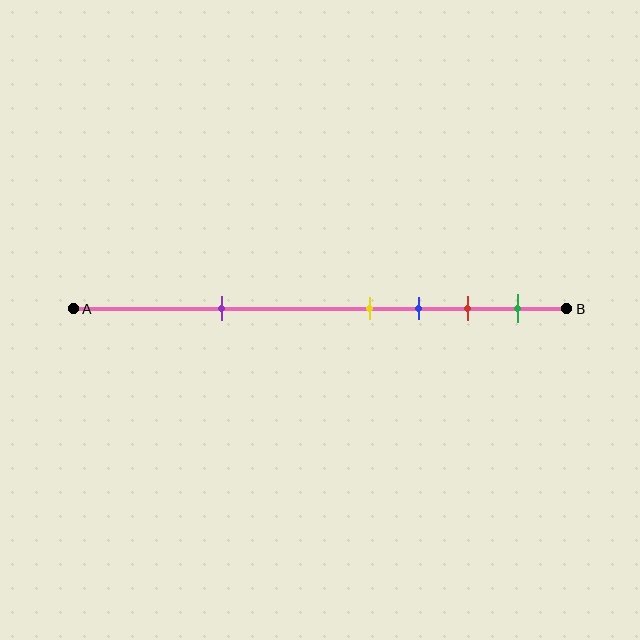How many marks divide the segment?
There are 5 marks dividing the segment.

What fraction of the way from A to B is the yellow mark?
The yellow mark is approximately 60% (0.6) of the way from A to B.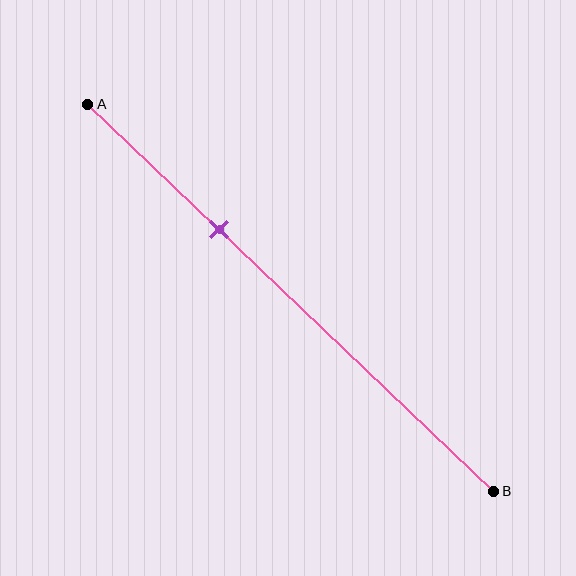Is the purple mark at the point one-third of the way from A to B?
Yes, the mark is approximately at the one-third point.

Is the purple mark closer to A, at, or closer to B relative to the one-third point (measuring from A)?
The purple mark is approximately at the one-third point of segment AB.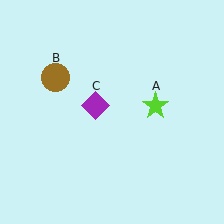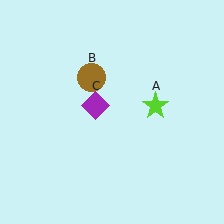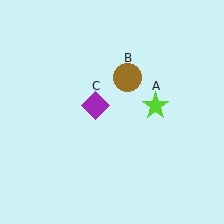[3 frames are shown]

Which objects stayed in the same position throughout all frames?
Lime star (object A) and purple diamond (object C) remained stationary.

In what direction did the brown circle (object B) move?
The brown circle (object B) moved right.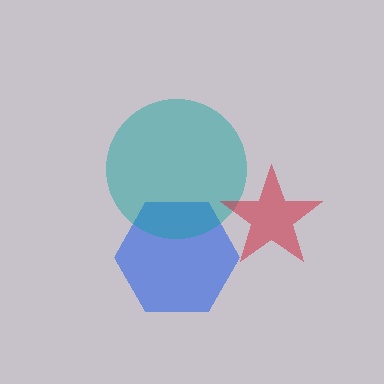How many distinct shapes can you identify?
There are 3 distinct shapes: a blue hexagon, a teal circle, a red star.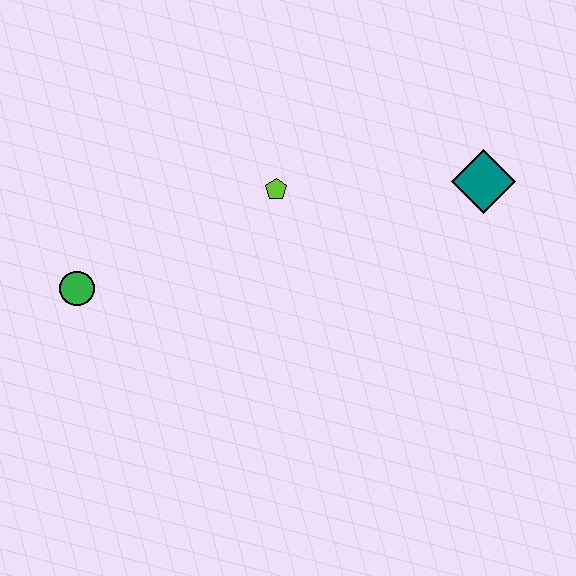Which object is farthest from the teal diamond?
The green circle is farthest from the teal diamond.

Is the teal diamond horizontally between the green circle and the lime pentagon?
No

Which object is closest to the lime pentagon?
The teal diamond is closest to the lime pentagon.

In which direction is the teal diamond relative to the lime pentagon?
The teal diamond is to the right of the lime pentagon.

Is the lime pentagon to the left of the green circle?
No